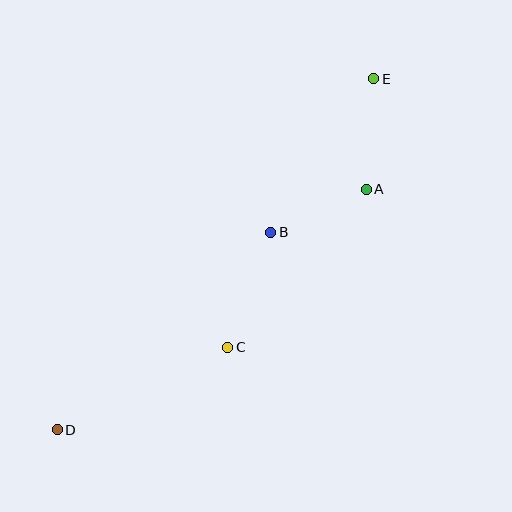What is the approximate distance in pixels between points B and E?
The distance between B and E is approximately 185 pixels.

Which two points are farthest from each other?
Points D and E are farthest from each other.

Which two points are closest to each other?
Points A and B are closest to each other.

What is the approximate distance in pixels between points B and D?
The distance between B and D is approximately 291 pixels.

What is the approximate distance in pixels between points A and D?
The distance between A and D is approximately 392 pixels.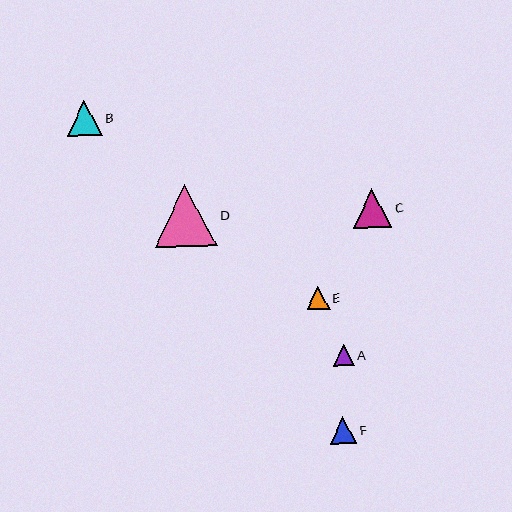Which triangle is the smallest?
Triangle A is the smallest with a size of approximately 20 pixels.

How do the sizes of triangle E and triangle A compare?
Triangle E and triangle A are approximately the same size.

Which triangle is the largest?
Triangle D is the largest with a size of approximately 62 pixels.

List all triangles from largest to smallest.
From largest to smallest: D, C, B, F, E, A.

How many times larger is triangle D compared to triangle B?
Triangle D is approximately 1.8 times the size of triangle B.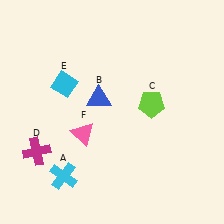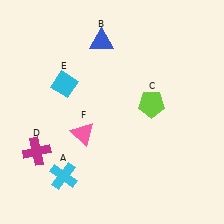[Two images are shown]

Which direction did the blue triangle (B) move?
The blue triangle (B) moved up.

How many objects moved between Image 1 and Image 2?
1 object moved between the two images.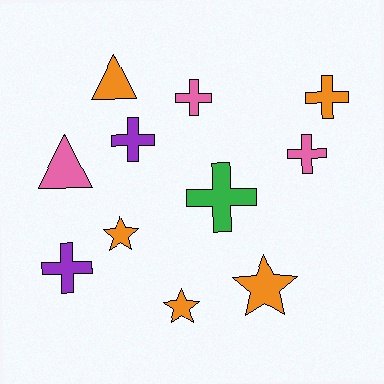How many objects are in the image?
There are 11 objects.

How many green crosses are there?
There is 1 green cross.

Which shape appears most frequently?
Cross, with 6 objects.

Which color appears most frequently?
Orange, with 5 objects.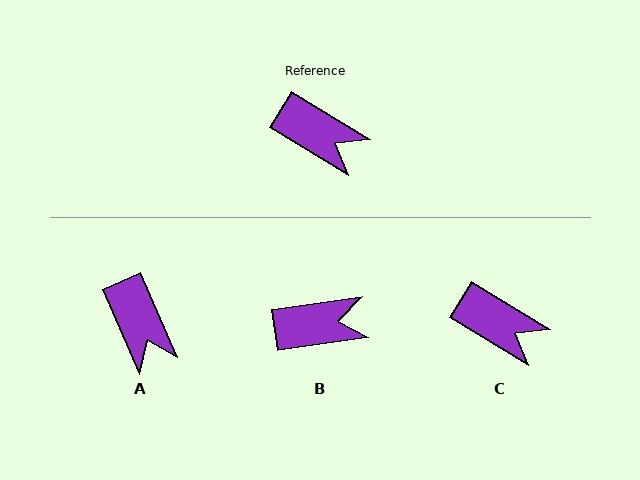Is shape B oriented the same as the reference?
No, it is off by about 39 degrees.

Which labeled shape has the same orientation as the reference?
C.